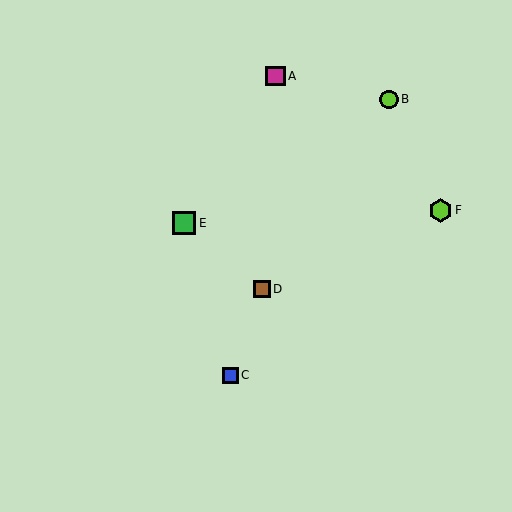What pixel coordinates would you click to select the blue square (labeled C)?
Click at (230, 375) to select the blue square C.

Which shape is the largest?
The lime hexagon (labeled F) is the largest.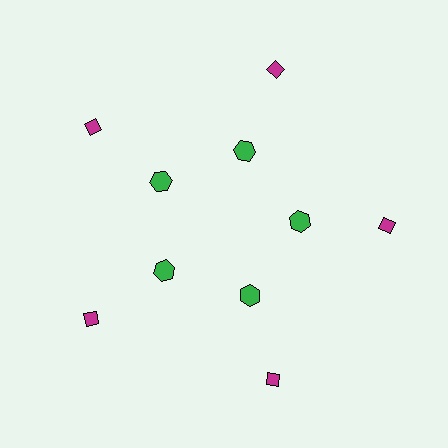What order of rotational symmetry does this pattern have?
This pattern has 5-fold rotational symmetry.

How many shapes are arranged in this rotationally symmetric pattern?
There are 10 shapes, arranged in 5 groups of 2.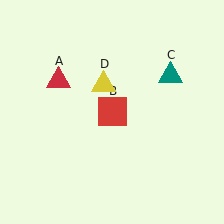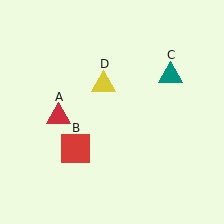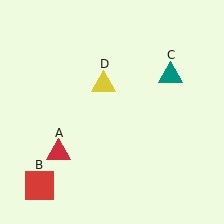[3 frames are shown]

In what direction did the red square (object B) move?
The red square (object B) moved down and to the left.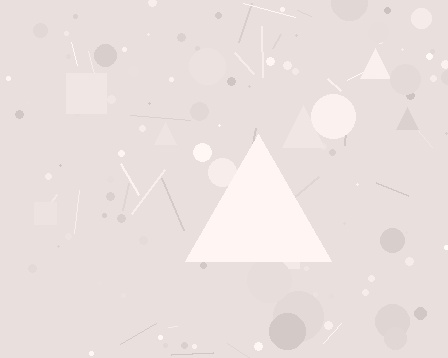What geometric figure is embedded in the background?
A triangle is embedded in the background.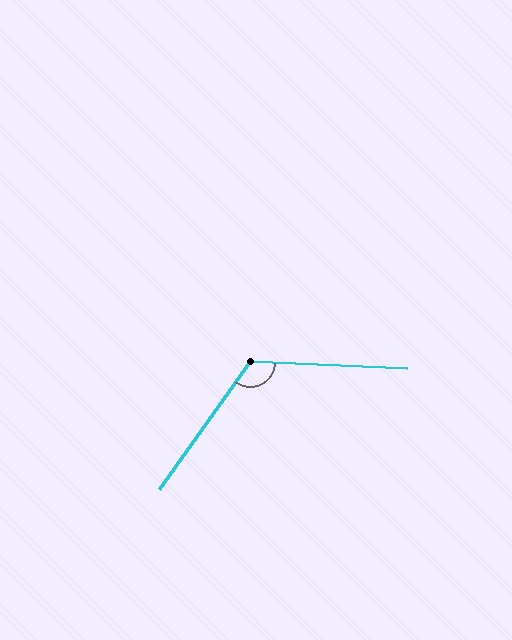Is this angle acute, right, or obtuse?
It is obtuse.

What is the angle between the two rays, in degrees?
Approximately 123 degrees.